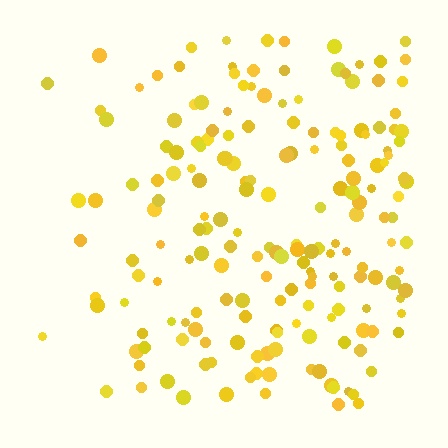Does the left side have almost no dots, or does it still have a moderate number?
Still a moderate number, just noticeably fewer than the right.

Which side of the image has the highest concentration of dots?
The right.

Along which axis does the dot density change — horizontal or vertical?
Horizontal.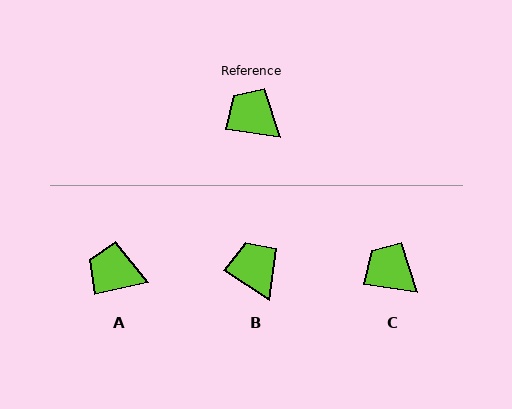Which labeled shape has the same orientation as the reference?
C.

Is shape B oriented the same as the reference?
No, it is off by about 25 degrees.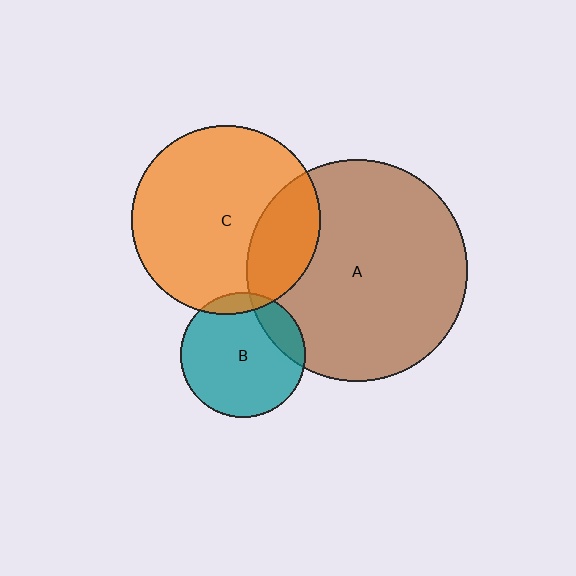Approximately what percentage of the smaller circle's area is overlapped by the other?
Approximately 25%.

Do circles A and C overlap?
Yes.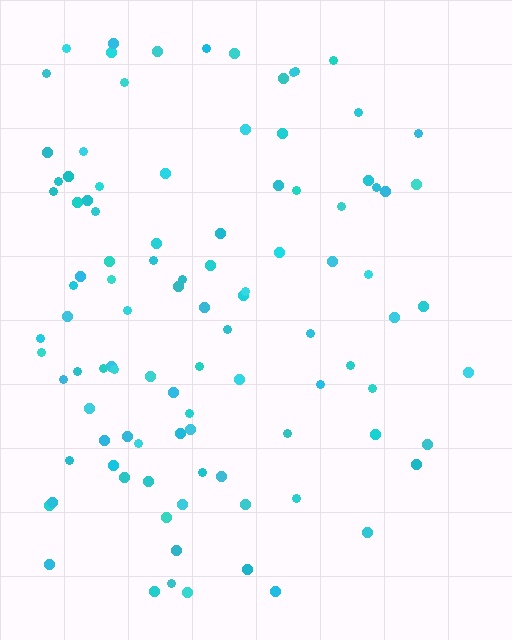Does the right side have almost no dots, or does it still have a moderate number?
Still a moderate number, just noticeably fewer than the left.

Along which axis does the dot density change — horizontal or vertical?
Horizontal.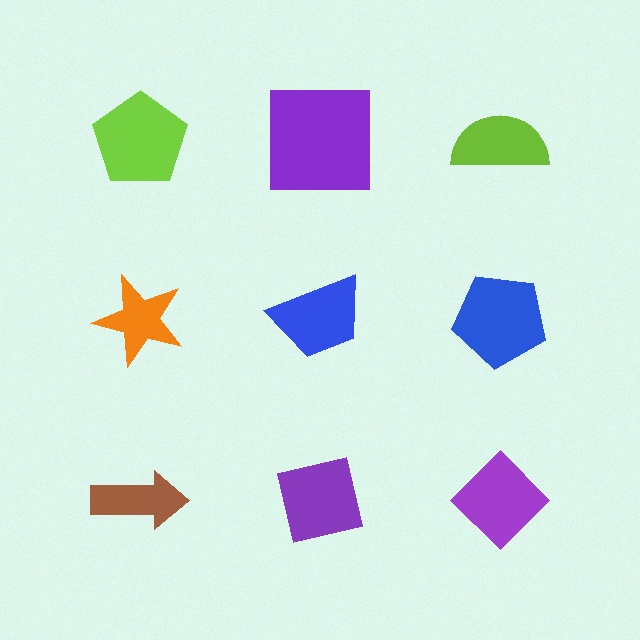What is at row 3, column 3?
A purple diamond.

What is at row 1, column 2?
A purple square.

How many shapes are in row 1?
3 shapes.